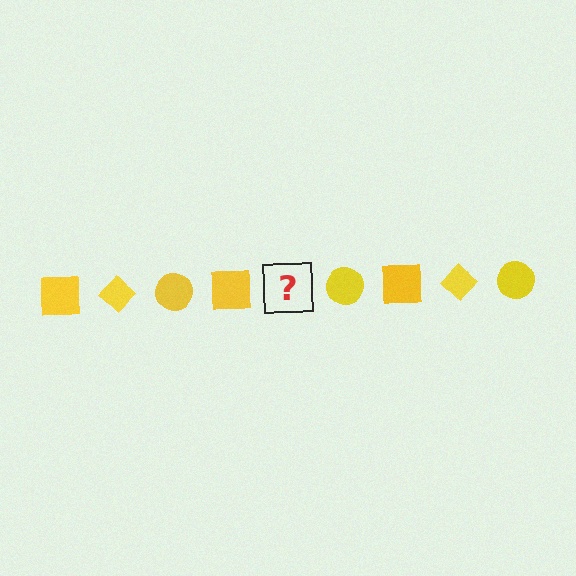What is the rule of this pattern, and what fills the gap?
The rule is that the pattern cycles through square, diamond, circle shapes in yellow. The gap should be filled with a yellow diamond.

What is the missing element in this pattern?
The missing element is a yellow diamond.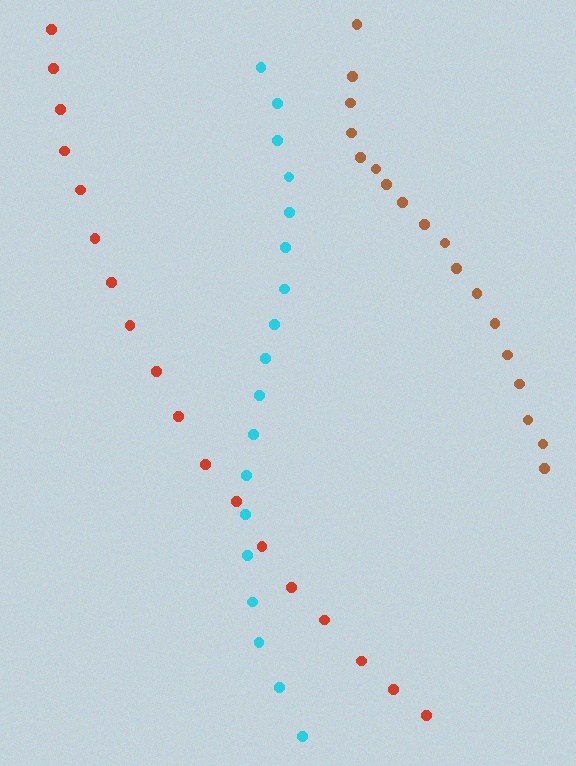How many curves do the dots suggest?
There are 3 distinct paths.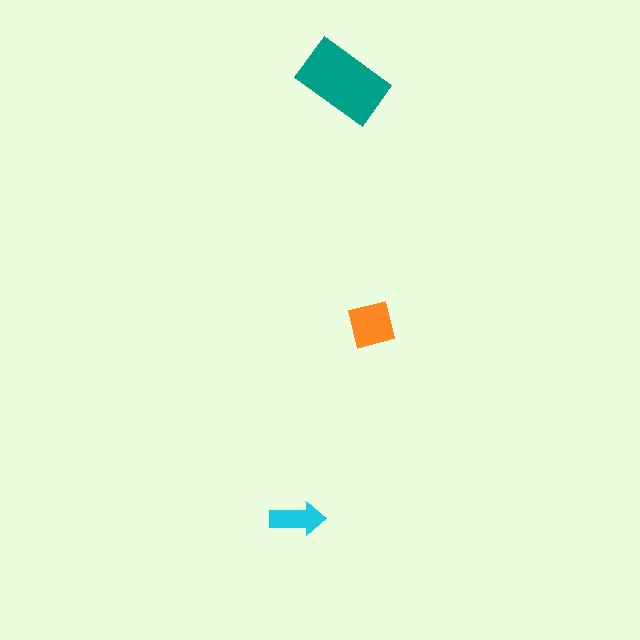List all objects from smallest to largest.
The cyan arrow, the orange square, the teal rectangle.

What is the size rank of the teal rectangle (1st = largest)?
1st.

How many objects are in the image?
There are 3 objects in the image.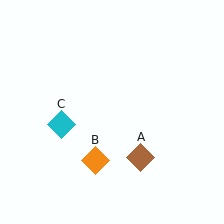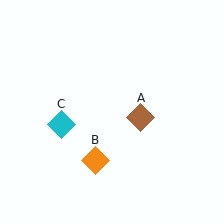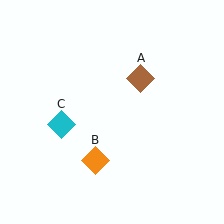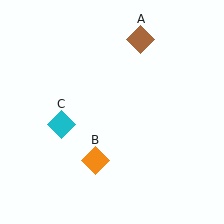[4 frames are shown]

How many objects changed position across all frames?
1 object changed position: brown diamond (object A).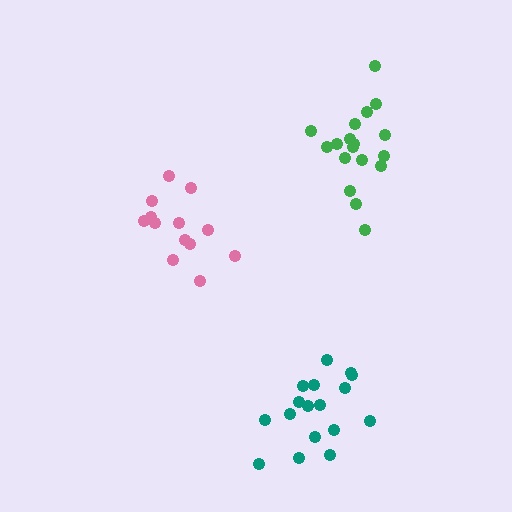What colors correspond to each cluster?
The clusters are colored: green, pink, teal.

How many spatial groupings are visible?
There are 3 spatial groupings.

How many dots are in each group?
Group 1: 18 dots, Group 2: 13 dots, Group 3: 17 dots (48 total).